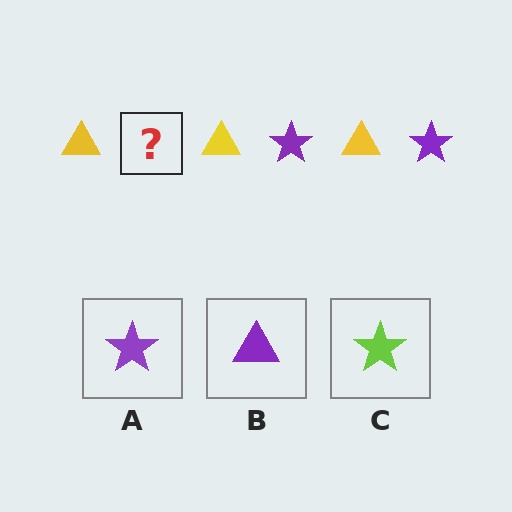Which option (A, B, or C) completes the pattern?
A.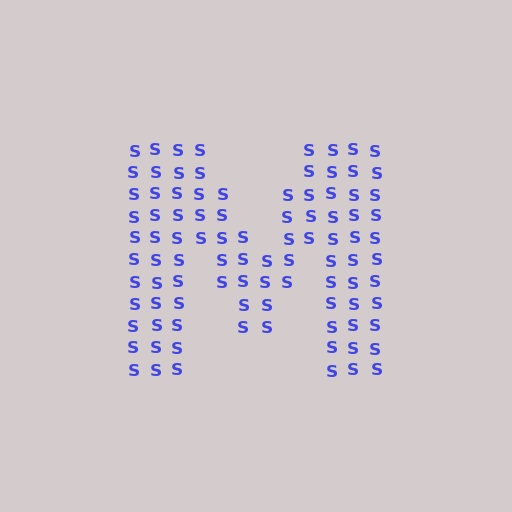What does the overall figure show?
The overall figure shows the letter M.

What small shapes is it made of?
It is made of small letter S's.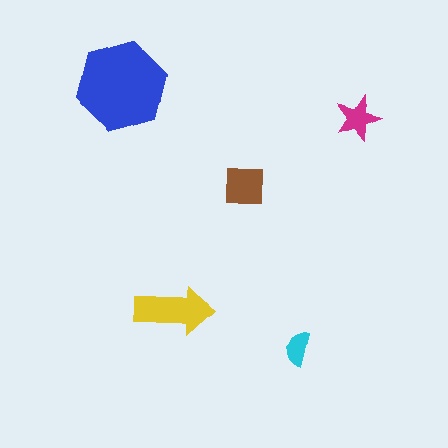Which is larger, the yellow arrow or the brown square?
The yellow arrow.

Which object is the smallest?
The cyan semicircle.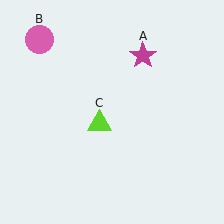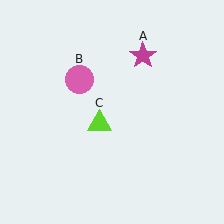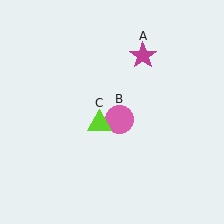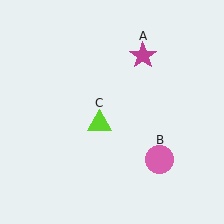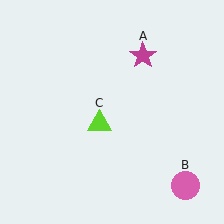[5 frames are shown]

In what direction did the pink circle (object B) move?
The pink circle (object B) moved down and to the right.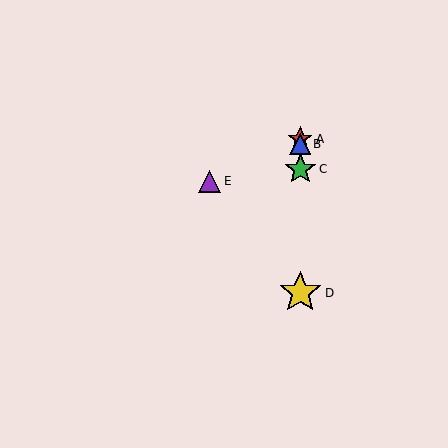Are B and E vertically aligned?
No, B is at x≈300 and E is at x≈209.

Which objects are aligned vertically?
Objects A, B, C, D are aligned vertically.